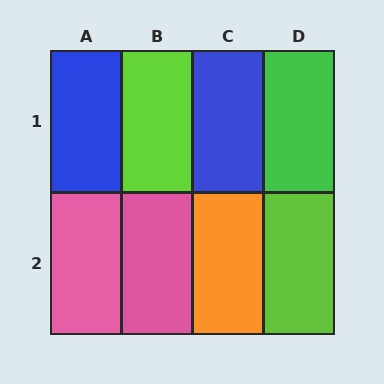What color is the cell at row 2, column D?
Lime.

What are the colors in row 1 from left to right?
Blue, lime, blue, green.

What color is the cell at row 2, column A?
Pink.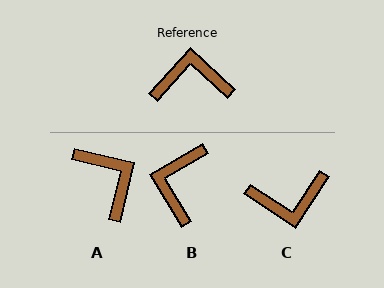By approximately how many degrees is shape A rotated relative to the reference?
Approximately 61 degrees clockwise.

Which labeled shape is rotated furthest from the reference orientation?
C, about 171 degrees away.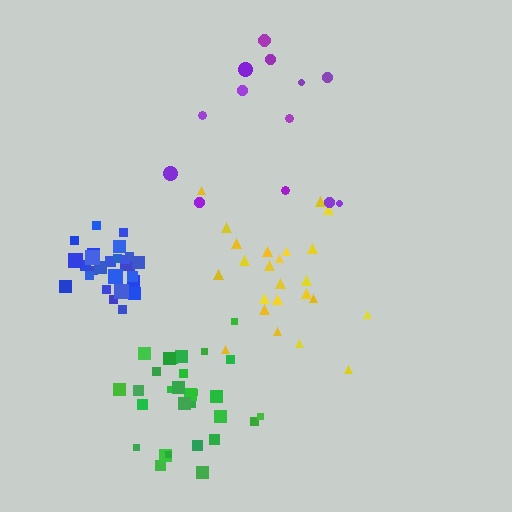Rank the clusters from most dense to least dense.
blue, green, yellow, purple.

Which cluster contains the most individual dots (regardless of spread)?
Green (30).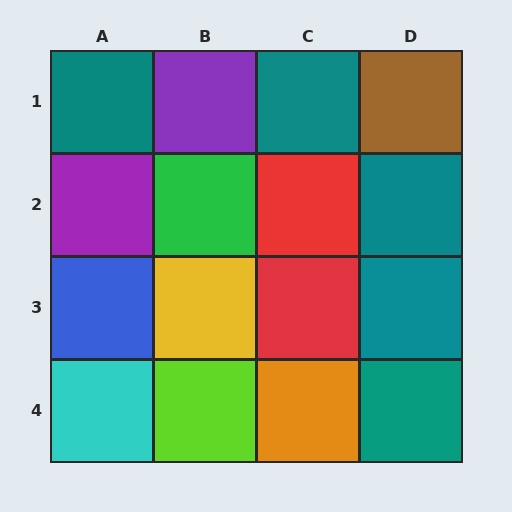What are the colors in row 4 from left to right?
Cyan, lime, orange, teal.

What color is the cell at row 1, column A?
Teal.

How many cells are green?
1 cell is green.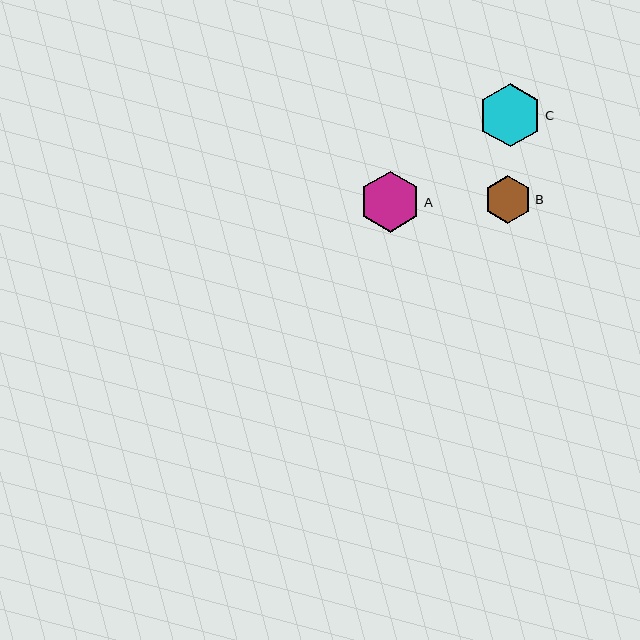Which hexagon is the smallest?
Hexagon B is the smallest with a size of approximately 48 pixels.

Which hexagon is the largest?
Hexagon C is the largest with a size of approximately 63 pixels.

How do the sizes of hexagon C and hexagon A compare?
Hexagon C and hexagon A are approximately the same size.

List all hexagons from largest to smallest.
From largest to smallest: C, A, B.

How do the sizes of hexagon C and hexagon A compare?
Hexagon C and hexagon A are approximately the same size.